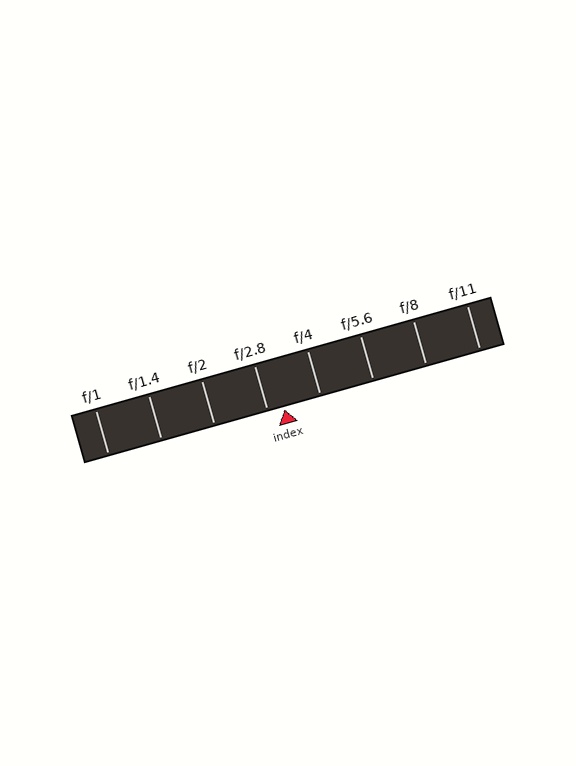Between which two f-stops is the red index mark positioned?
The index mark is between f/2.8 and f/4.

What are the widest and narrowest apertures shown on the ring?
The widest aperture shown is f/1 and the narrowest is f/11.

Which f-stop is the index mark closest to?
The index mark is closest to f/2.8.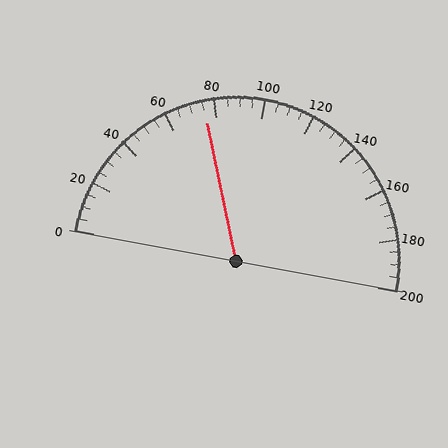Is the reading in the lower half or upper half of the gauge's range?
The reading is in the lower half of the range (0 to 200).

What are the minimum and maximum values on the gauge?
The gauge ranges from 0 to 200.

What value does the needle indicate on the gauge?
The needle indicates approximately 75.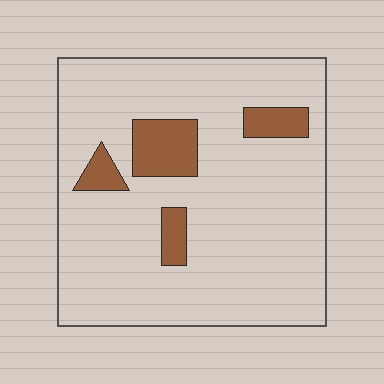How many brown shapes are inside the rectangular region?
4.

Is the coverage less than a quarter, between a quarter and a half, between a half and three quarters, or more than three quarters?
Less than a quarter.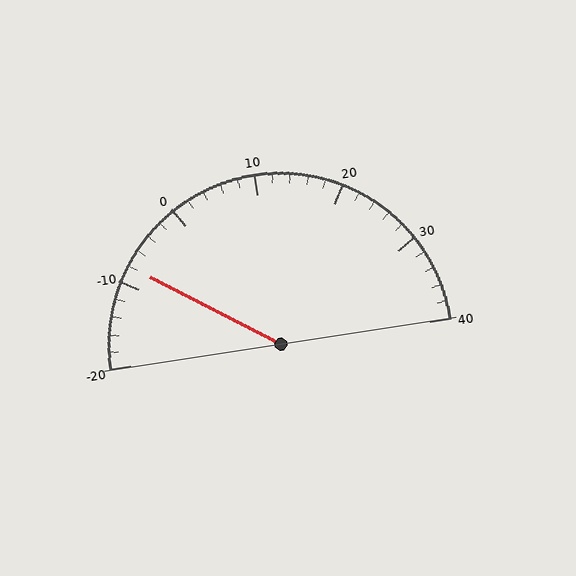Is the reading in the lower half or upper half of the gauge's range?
The reading is in the lower half of the range (-20 to 40).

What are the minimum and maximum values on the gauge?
The gauge ranges from -20 to 40.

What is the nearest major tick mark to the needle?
The nearest major tick mark is -10.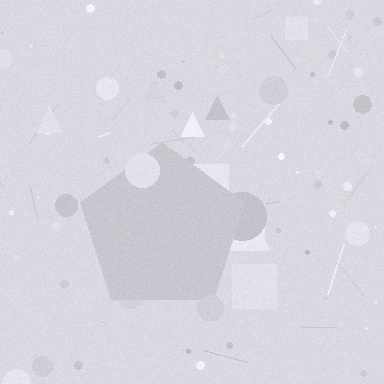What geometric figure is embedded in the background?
A pentagon is embedded in the background.